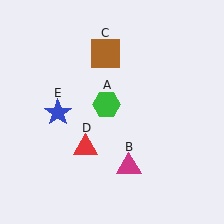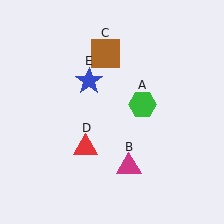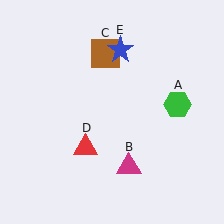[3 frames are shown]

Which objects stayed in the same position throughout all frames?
Magenta triangle (object B) and brown square (object C) and red triangle (object D) remained stationary.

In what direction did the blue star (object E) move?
The blue star (object E) moved up and to the right.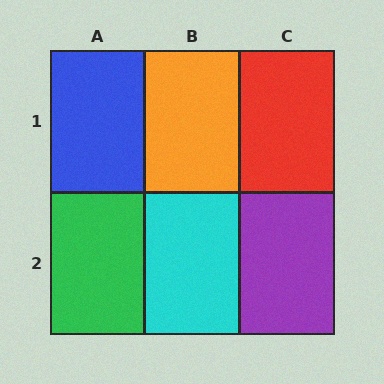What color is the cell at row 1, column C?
Red.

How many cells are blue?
1 cell is blue.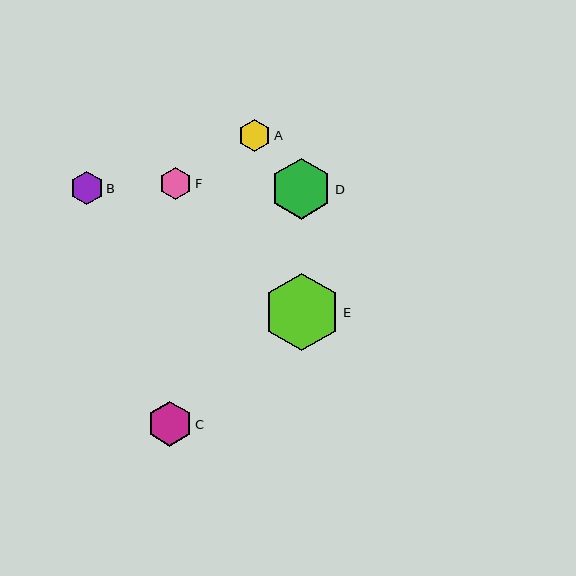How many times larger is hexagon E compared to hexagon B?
Hexagon E is approximately 2.4 times the size of hexagon B.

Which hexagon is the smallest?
Hexagon F is the smallest with a size of approximately 32 pixels.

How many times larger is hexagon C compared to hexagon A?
Hexagon C is approximately 1.4 times the size of hexagon A.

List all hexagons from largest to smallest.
From largest to smallest: E, D, C, B, A, F.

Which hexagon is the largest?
Hexagon E is the largest with a size of approximately 78 pixels.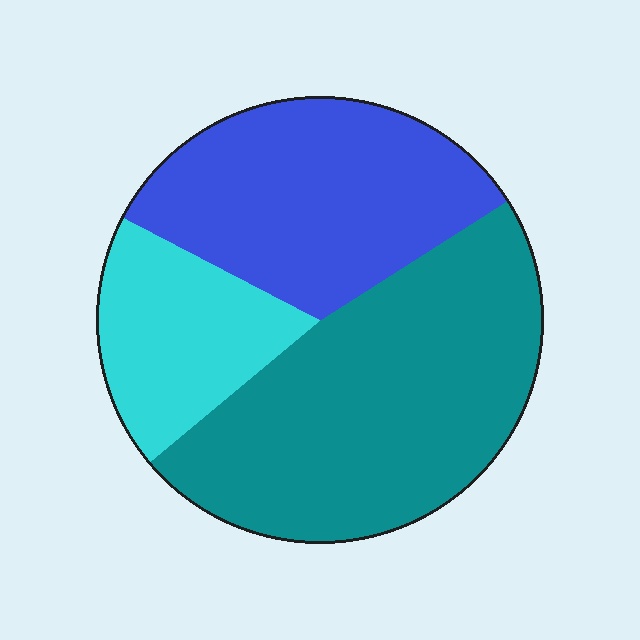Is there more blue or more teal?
Teal.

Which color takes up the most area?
Teal, at roughly 50%.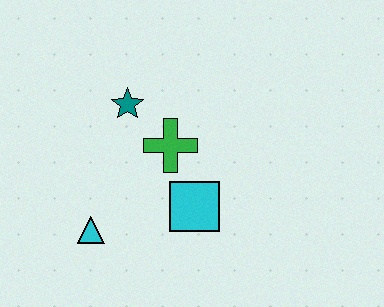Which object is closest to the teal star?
The green cross is closest to the teal star.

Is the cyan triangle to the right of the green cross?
No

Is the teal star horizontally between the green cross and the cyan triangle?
Yes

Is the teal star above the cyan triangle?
Yes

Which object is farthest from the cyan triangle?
The teal star is farthest from the cyan triangle.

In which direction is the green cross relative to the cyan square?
The green cross is above the cyan square.